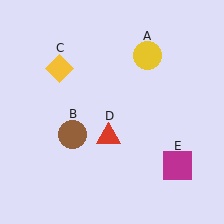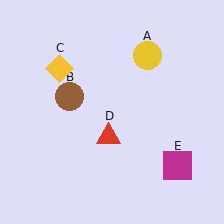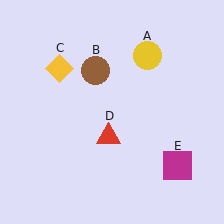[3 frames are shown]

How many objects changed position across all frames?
1 object changed position: brown circle (object B).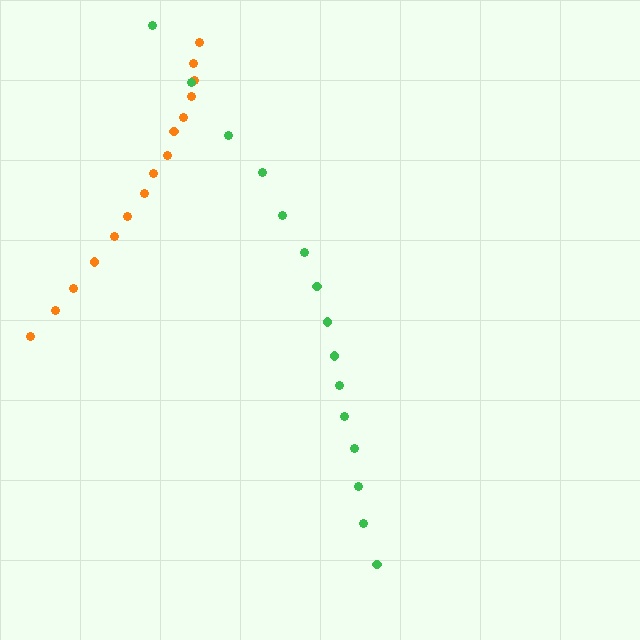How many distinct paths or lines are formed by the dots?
There are 2 distinct paths.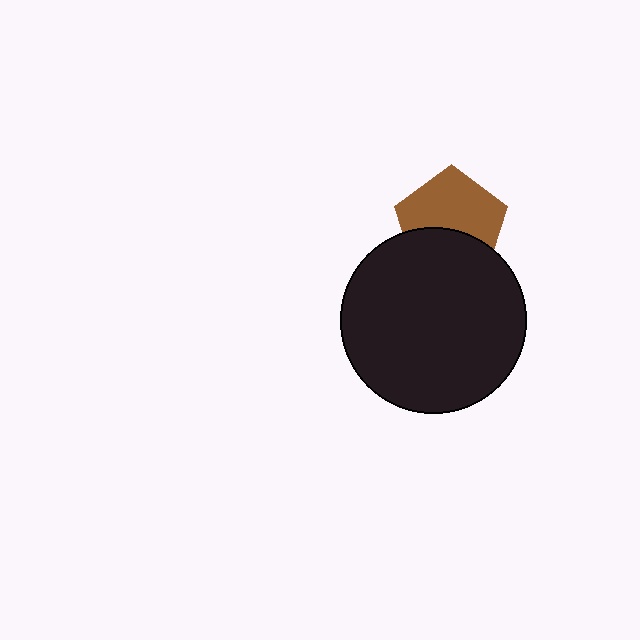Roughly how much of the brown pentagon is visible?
About half of it is visible (roughly 60%).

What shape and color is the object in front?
The object in front is a black circle.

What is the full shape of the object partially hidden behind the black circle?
The partially hidden object is a brown pentagon.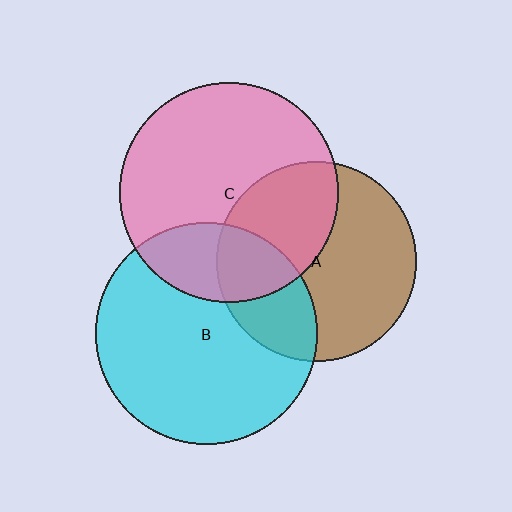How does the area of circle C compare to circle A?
Approximately 1.2 times.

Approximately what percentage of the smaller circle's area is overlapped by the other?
Approximately 40%.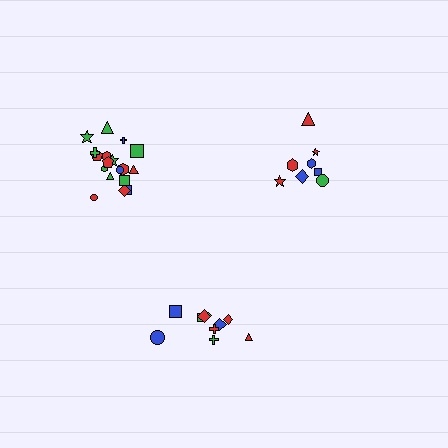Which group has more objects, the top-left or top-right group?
The top-left group.